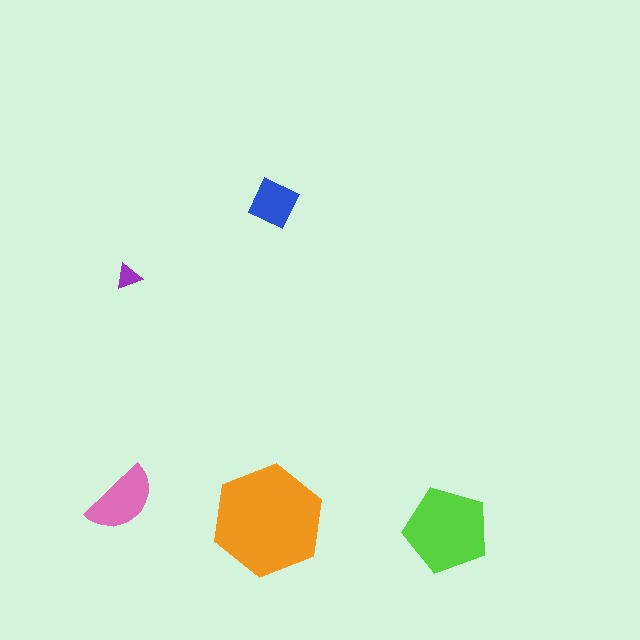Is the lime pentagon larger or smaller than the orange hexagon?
Smaller.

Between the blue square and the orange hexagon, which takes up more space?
The orange hexagon.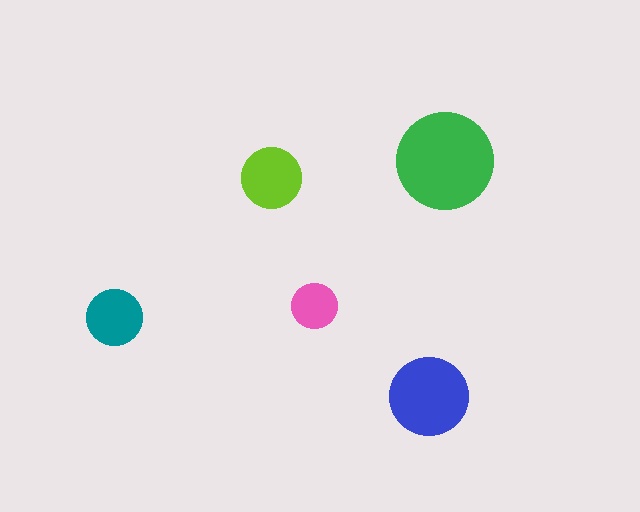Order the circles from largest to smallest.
the green one, the blue one, the lime one, the teal one, the pink one.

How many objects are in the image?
There are 5 objects in the image.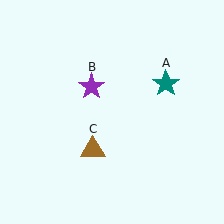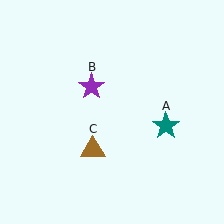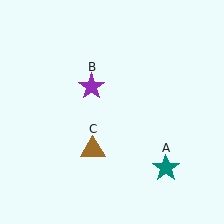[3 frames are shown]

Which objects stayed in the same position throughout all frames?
Purple star (object B) and brown triangle (object C) remained stationary.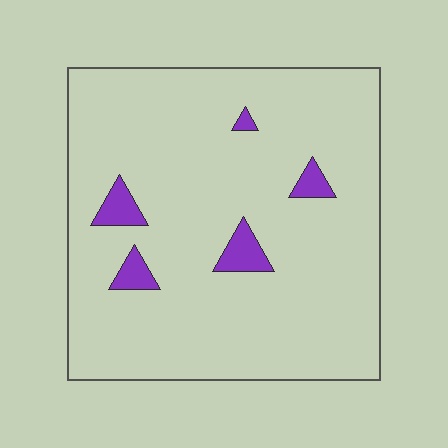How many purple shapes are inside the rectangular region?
5.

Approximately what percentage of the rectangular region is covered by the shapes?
Approximately 5%.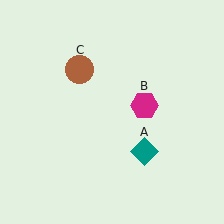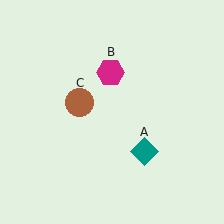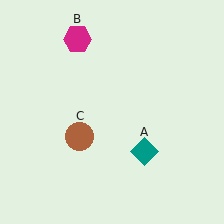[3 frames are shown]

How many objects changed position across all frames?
2 objects changed position: magenta hexagon (object B), brown circle (object C).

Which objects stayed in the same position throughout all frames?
Teal diamond (object A) remained stationary.